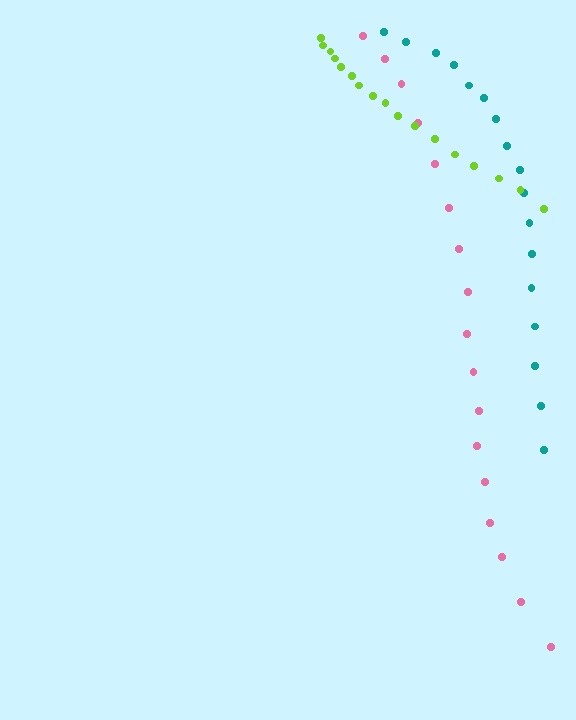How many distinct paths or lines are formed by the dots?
There are 3 distinct paths.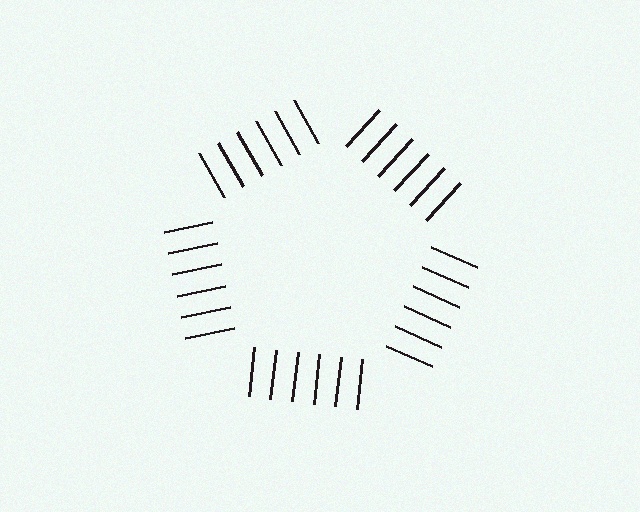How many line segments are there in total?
30 — 6 along each of the 5 edges.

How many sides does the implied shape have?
5 sides — the line-ends trace a pentagon.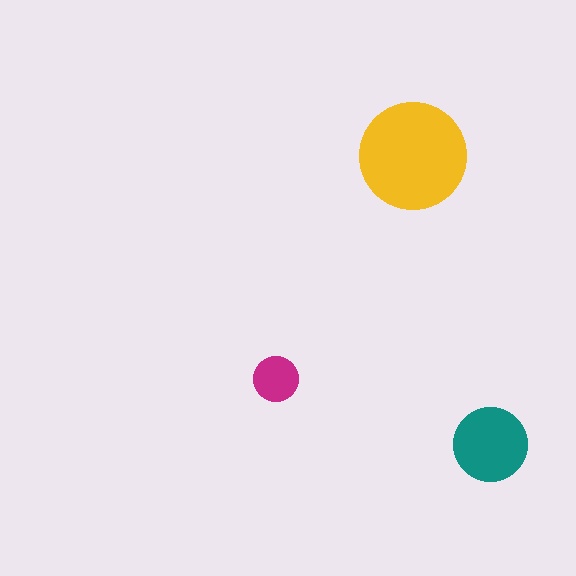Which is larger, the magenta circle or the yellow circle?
The yellow one.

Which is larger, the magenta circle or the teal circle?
The teal one.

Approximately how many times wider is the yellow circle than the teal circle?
About 1.5 times wider.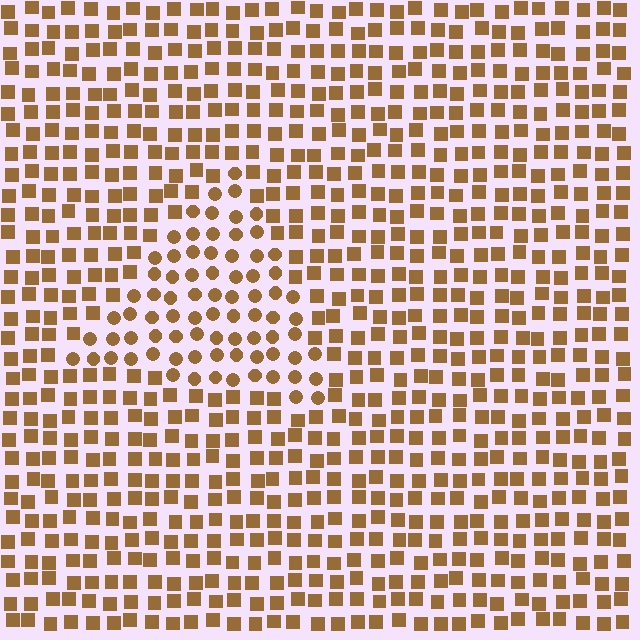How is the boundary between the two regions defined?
The boundary is defined by a change in element shape: circles inside vs. squares outside. All elements share the same color and spacing.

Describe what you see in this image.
The image is filled with small brown elements arranged in a uniform grid. A triangle-shaped region contains circles, while the surrounding area contains squares. The boundary is defined purely by the change in element shape.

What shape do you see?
I see a triangle.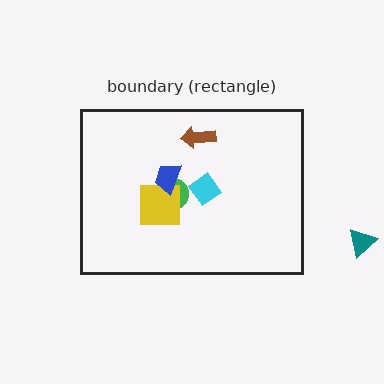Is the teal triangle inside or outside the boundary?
Outside.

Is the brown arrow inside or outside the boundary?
Inside.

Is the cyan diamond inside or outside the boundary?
Inside.